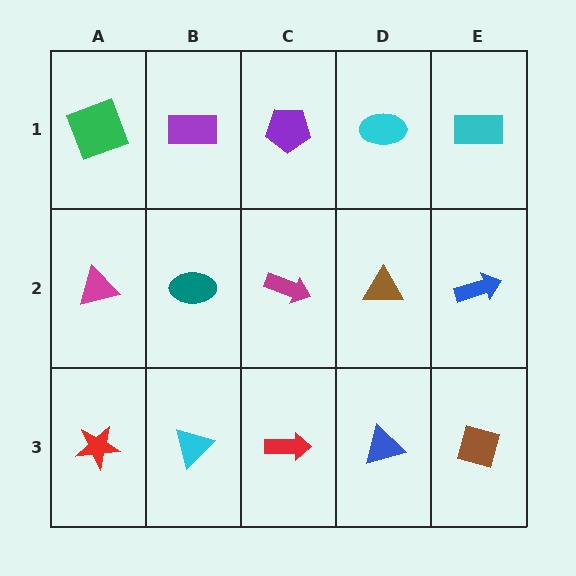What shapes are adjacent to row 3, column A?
A magenta triangle (row 2, column A), a cyan triangle (row 3, column B).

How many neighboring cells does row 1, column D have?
3.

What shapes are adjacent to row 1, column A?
A magenta triangle (row 2, column A), a purple rectangle (row 1, column B).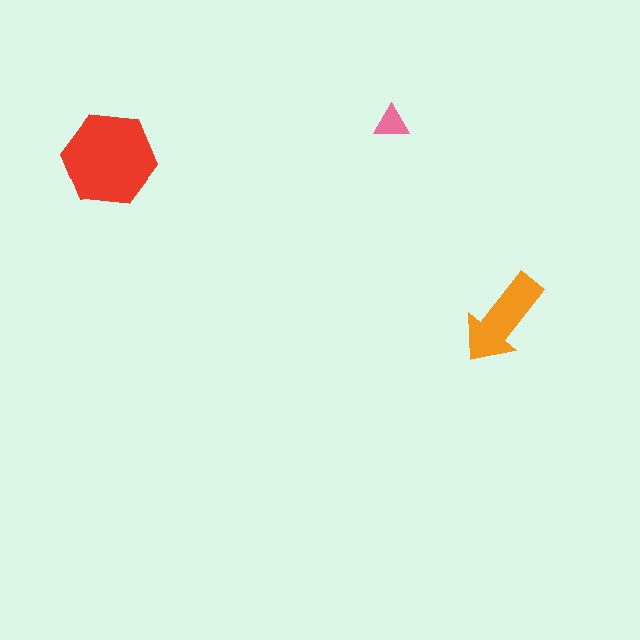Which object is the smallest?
The pink triangle.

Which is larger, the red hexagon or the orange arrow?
The red hexagon.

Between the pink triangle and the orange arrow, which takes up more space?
The orange arrow.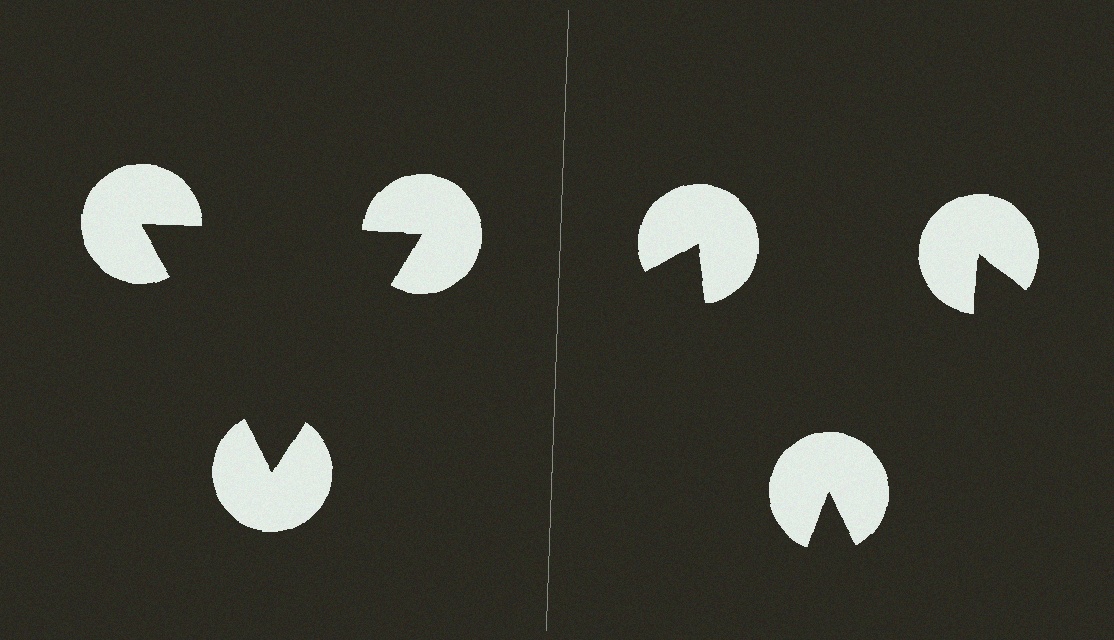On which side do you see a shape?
An illusory triangle appears on the left side. On the right side the wedge cuts are rotated, so no coherent shape forms.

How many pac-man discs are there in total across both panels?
6 — 3 on each side.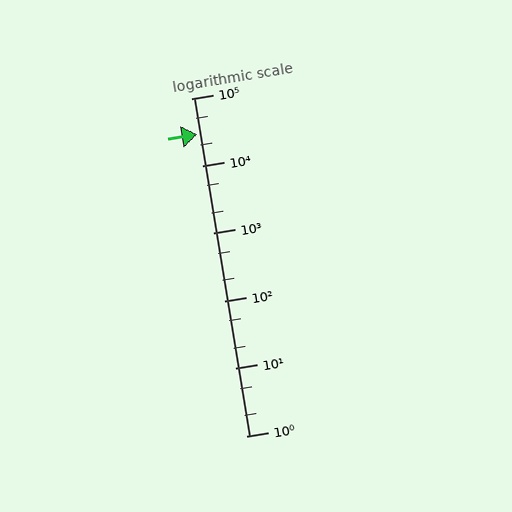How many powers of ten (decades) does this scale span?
The scale spans 5 decades, from 1 to 100000.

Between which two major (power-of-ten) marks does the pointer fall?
The pointer is between 10000 and 100000.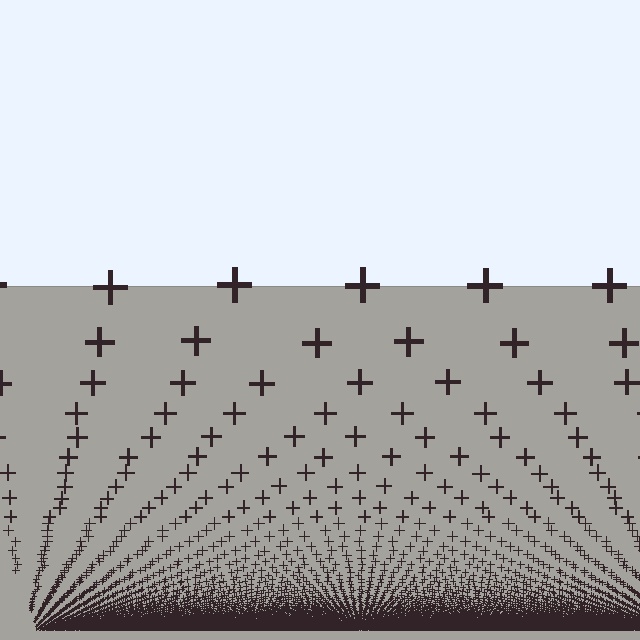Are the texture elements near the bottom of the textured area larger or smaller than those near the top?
Smaller. The gradient is inverted — elements near the bottom are smaller and denser.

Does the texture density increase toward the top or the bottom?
Density increases toward the bottom.